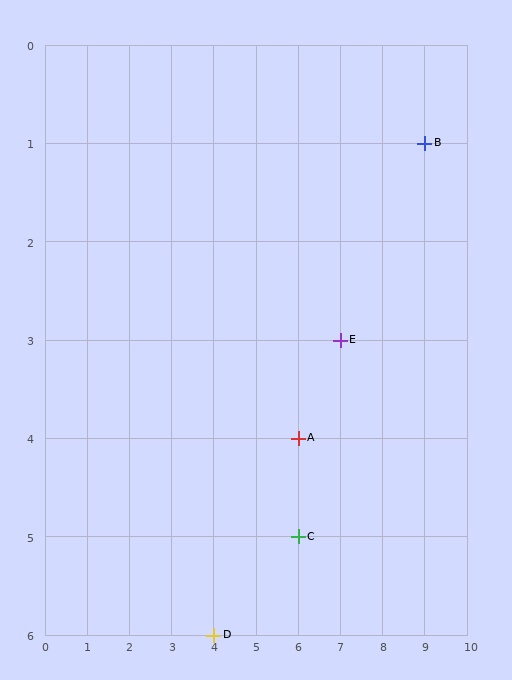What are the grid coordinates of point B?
Point B is at grid coordinates (9, 1).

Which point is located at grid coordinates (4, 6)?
Point D is at (4, 6).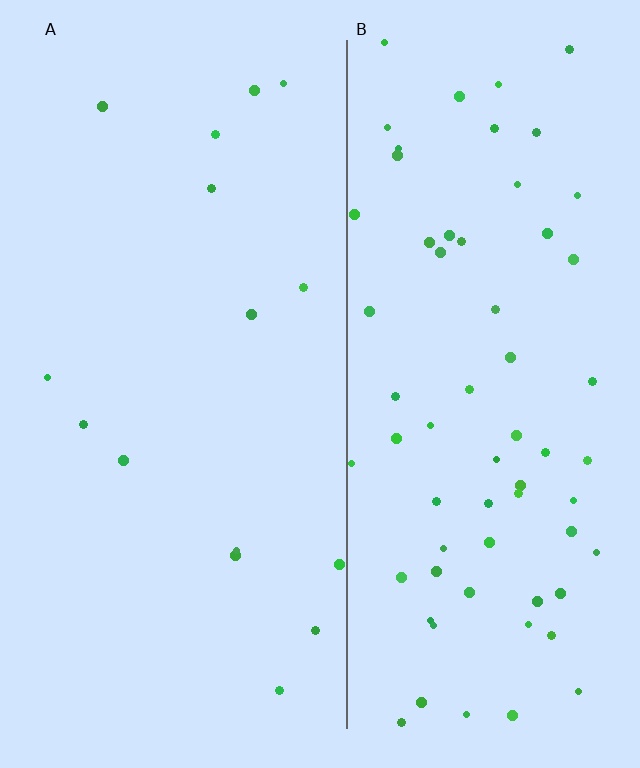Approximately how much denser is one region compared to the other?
Approximately 4.4× — region B over region A.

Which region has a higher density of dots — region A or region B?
B (the right).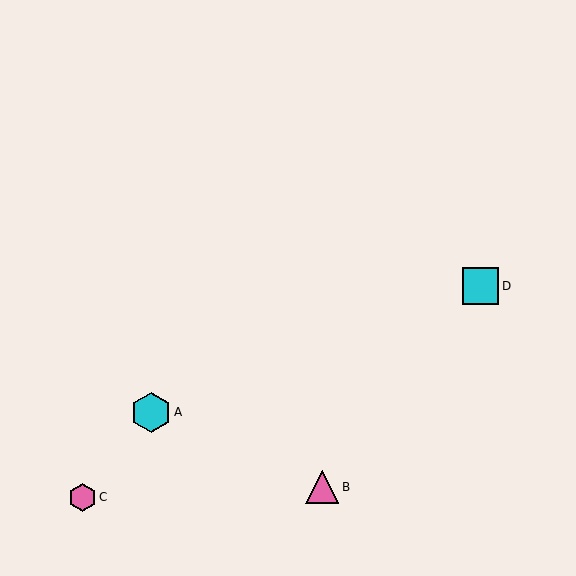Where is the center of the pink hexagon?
The center of the pink hexagon is at (83, 497).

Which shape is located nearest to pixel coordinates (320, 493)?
The pink triangle (labeled B) at (322, 487) is nearest to that location.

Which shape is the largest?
The cyan hexagon (labeled A) is the largest.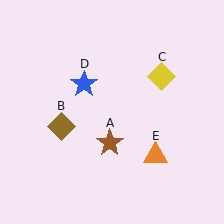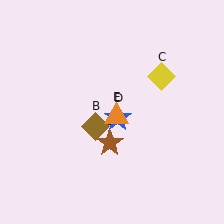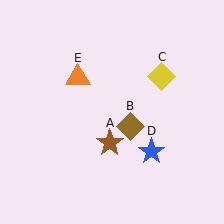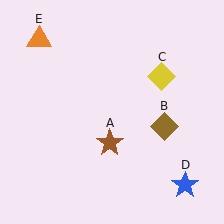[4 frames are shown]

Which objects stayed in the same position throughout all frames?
Brown star (object A) and yellow diamond (object C) remained stationary.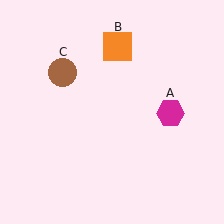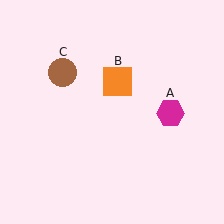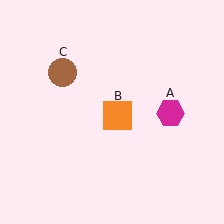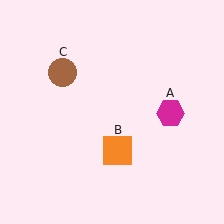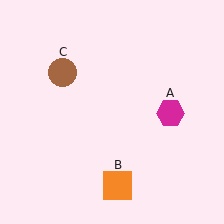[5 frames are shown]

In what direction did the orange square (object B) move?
The orange square (object B) moved down.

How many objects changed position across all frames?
1 object changed position: orange square (object B).